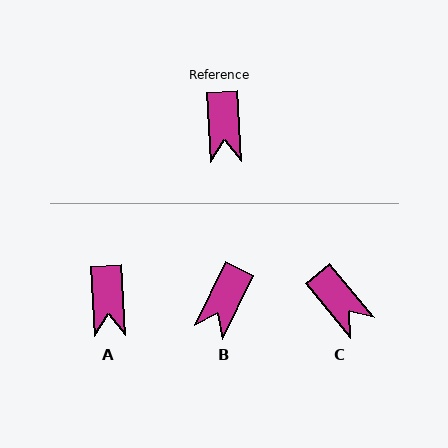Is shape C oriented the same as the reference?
No, it is off by about 36 degrees.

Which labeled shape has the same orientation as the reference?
A.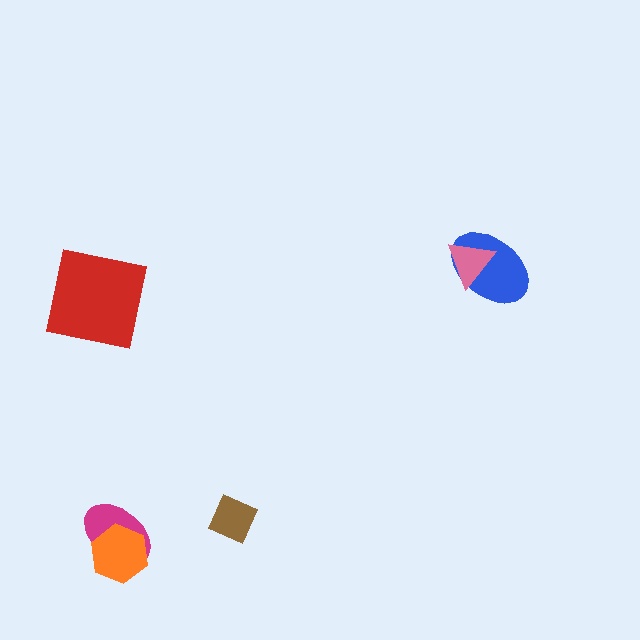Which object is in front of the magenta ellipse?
The orange hexagon is in front of the magenta ellipse.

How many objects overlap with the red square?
0 objects overlap with the red square.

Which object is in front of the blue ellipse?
The pink triangle is in front of the blue ellipse.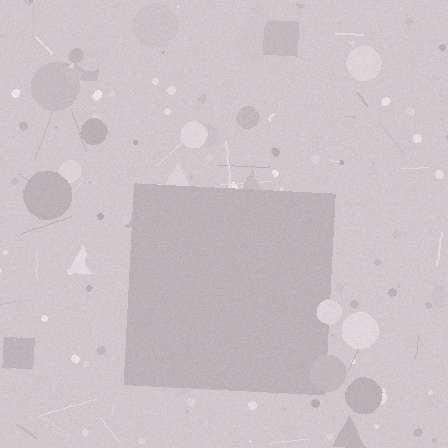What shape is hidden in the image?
A square is hidden in the image.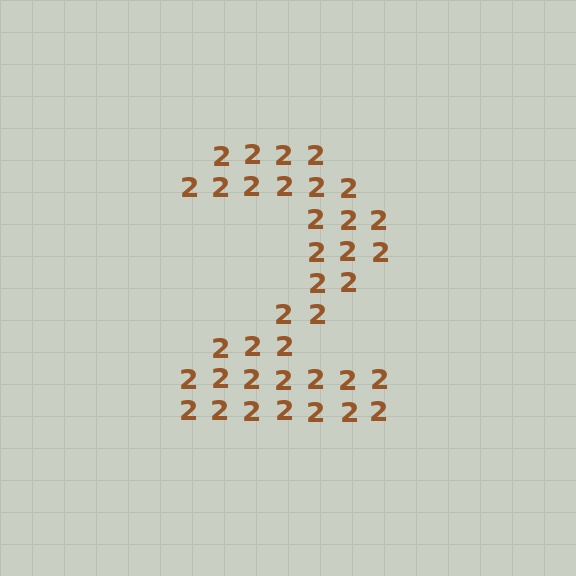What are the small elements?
The small elements are digit 2's.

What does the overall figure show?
The overall figure shows the digit 2.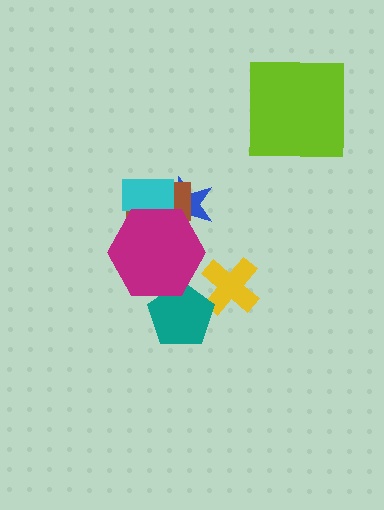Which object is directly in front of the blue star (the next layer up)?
The brown rectangle is directly in front of the blue star.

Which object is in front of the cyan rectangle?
The magenta hexagon is in front of the cyan rectangle.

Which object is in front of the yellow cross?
The teal pentagon is in front of the yellow cross.